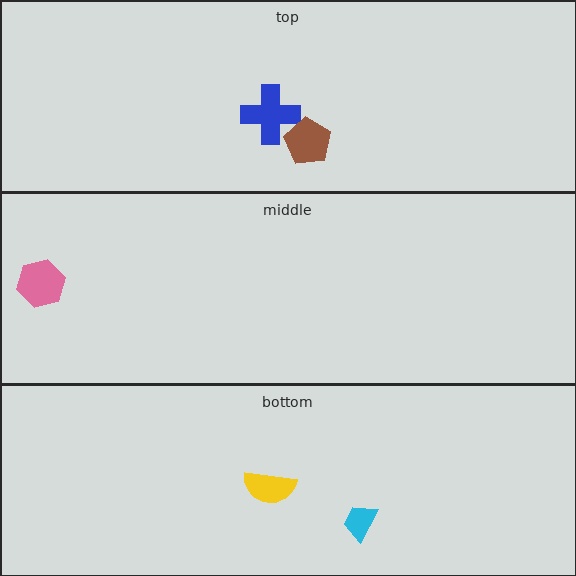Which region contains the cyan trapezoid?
The bottom region.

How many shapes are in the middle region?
1.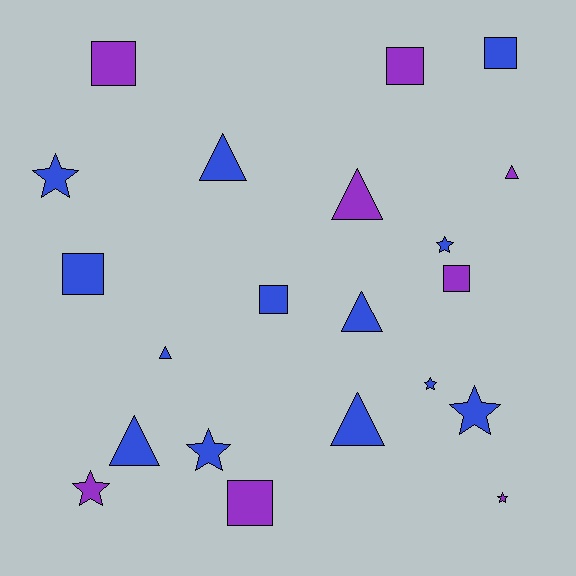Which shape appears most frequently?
Triangle, with 7 objects.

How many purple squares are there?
There are 4 purple squares.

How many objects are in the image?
There are 21 objects.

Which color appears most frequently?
Blue, with 13 objects.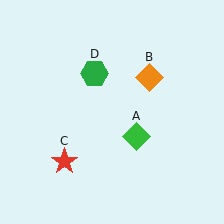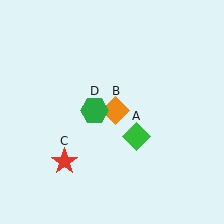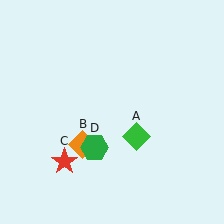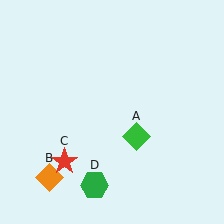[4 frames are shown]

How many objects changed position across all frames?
2 objects changed position: orange diamond (object B), green hexagon (object D).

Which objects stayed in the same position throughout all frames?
Green diamond (object A) and red star (object C) remained stationary.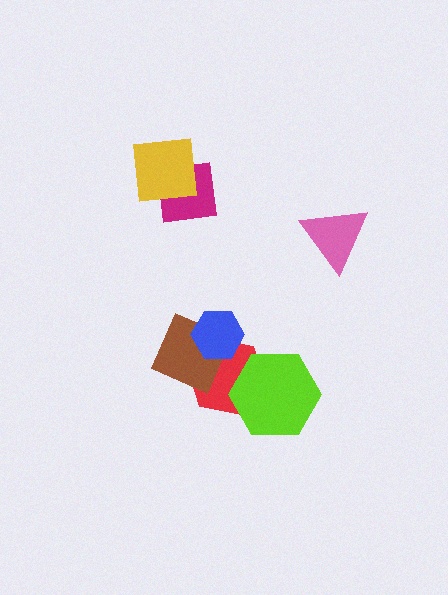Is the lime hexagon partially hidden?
No, no other shape covers it.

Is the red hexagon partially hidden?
Yes, it is partially covered by another shape.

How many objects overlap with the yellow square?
1 object overlaps with the yellow square.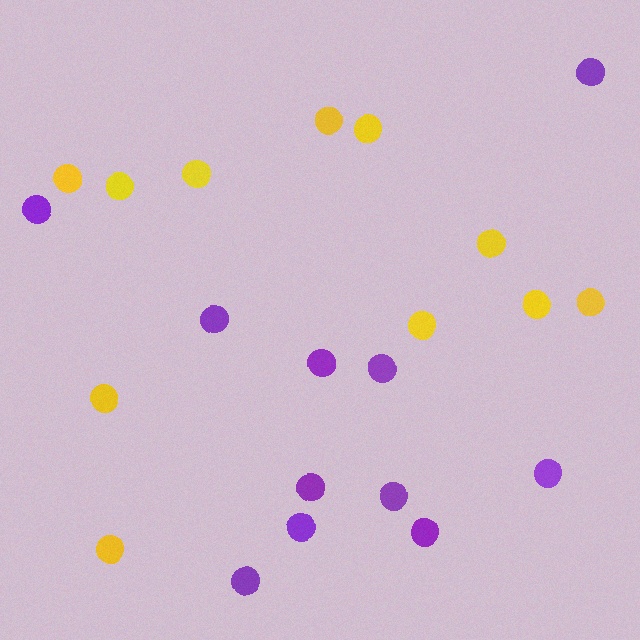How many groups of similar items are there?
There are 2 groups: one group of yellow circles (11) and one group of purple circles (11).